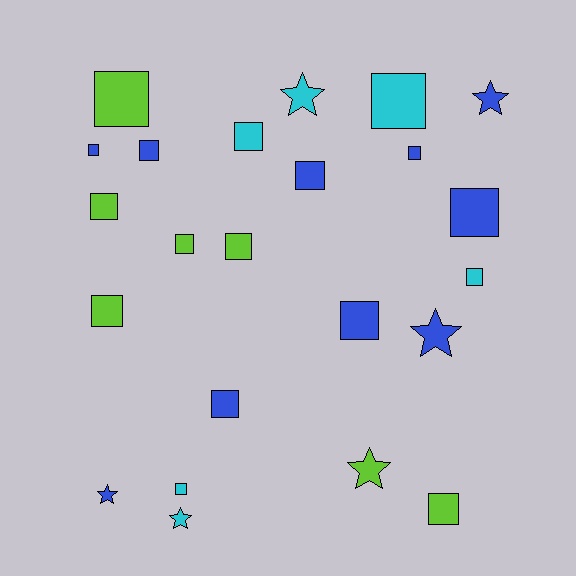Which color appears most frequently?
Blue, with 10 objects.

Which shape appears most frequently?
Square, with 17 objects.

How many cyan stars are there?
There are 2 cyan stars.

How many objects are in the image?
There are 23 objects.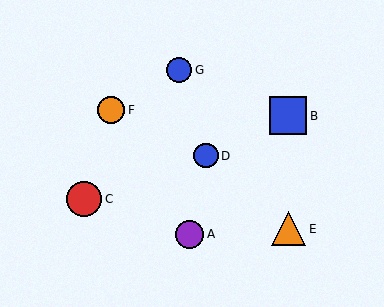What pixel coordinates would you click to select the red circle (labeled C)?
Click at (84, 199) to select the red circle C.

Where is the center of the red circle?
The center of the red circle is at (84, 199).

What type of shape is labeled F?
Shape F is an orange circle.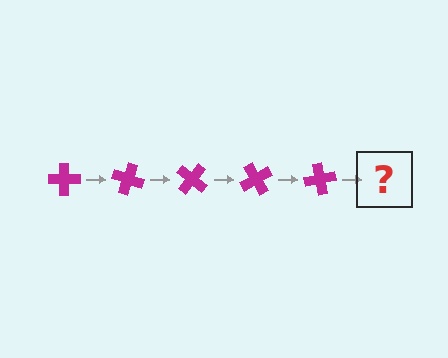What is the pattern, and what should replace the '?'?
The pattern is that the cross rotates 20 degrees each step. The '?' should be a magenta cross rotated 100 degrees.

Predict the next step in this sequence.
The next step is a magenta cross rotated 100 degrees.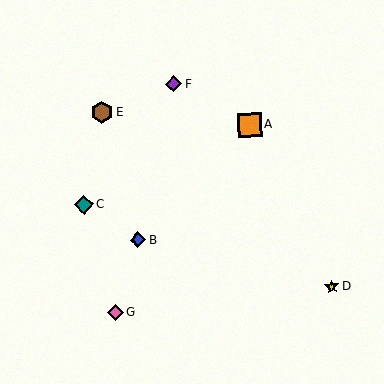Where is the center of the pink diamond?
The center of the pink diamond is at (115, 312).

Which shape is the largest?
The orange square (labeled A) is the largest.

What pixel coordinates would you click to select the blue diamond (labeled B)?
Click at (138, 240) to select the blue diamond B.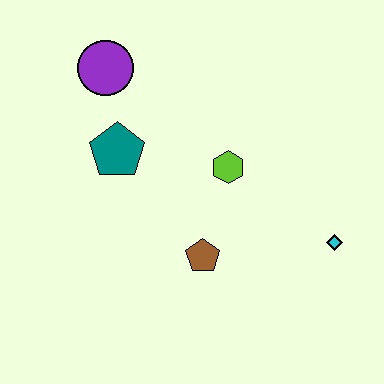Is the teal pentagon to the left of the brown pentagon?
Yes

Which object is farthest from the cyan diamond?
The purple circle is farthest from the cyan diamond.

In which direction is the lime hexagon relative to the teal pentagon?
The lime hexagon is to the right of the teal pentagon.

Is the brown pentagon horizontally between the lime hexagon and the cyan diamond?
No